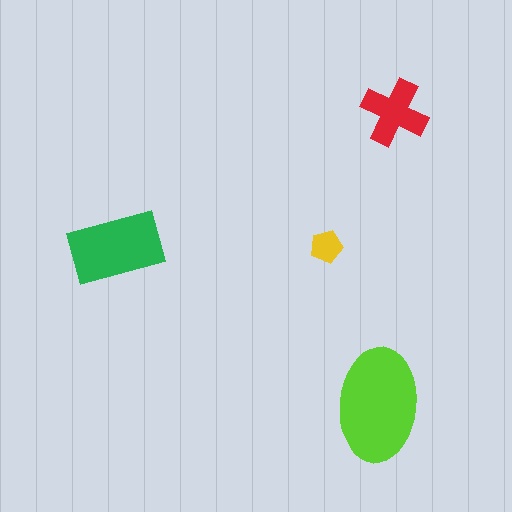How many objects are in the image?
There are 4 objects in the image.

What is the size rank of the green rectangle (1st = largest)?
2nd.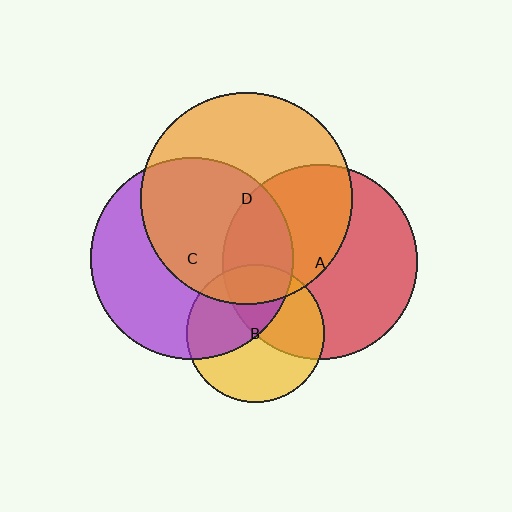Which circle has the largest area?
Circle D (orange).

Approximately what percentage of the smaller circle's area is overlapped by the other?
Approximately 55%.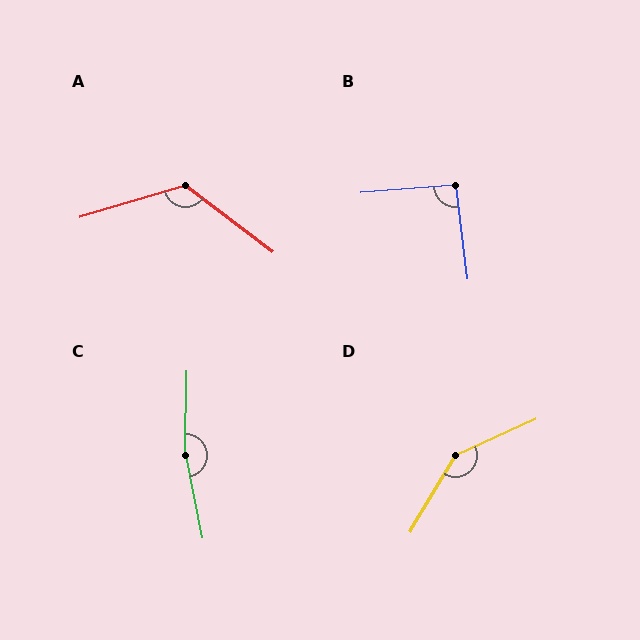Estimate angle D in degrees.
Approximately 145 degrees.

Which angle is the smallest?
B, at approximately 93 degrees.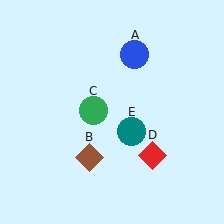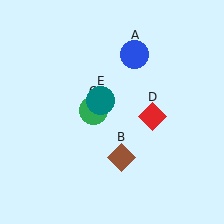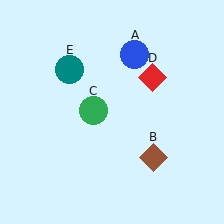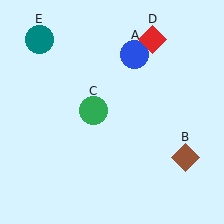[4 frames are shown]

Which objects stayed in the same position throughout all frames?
Blue circle (object A) and green circle (object C) remained stationary.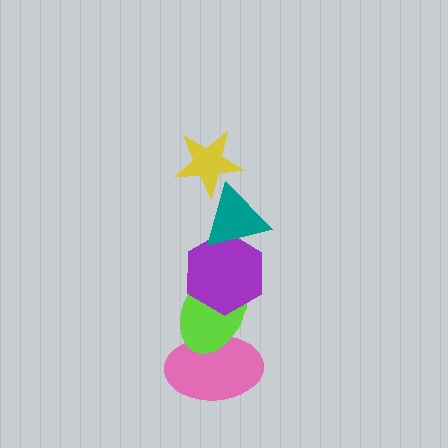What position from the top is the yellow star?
The yellow star is 1st from the top.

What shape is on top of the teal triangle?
The yellow star is on top of the teal triangle.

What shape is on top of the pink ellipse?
The lime ellipse is on top of the pink ellipse.